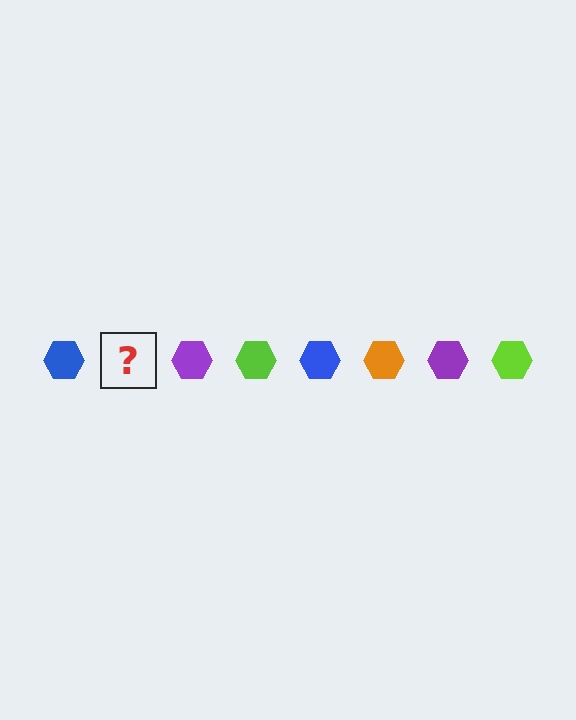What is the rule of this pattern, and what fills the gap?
The rule is that the pattern cycles through blue, orange, purple, lime hexagons. The gap should be filled with an orange hexagon.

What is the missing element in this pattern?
The missing element is an orange hexagon.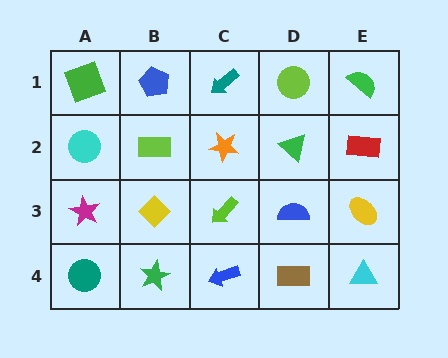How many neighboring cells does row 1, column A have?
2.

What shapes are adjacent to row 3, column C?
An orange star (row 2, column C), a blue arrow (row 4, column C), a yellow diamond (row 3, column B), a blue semicircle (row 3, column D).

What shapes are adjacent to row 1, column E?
A red rectangle (row 2, column E), a lime circle (row 1, column D).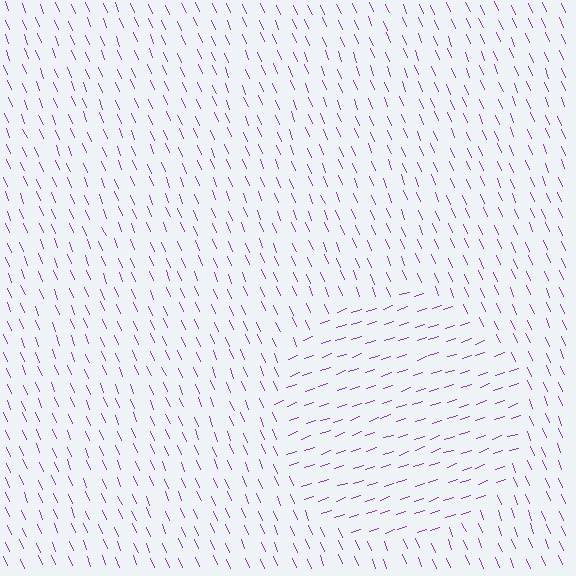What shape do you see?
I see a circle.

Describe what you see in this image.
The image is filled with small purple line segments. A circle region in the image has lines oriented differently from the surrounding lines, creating a visible texture boundary.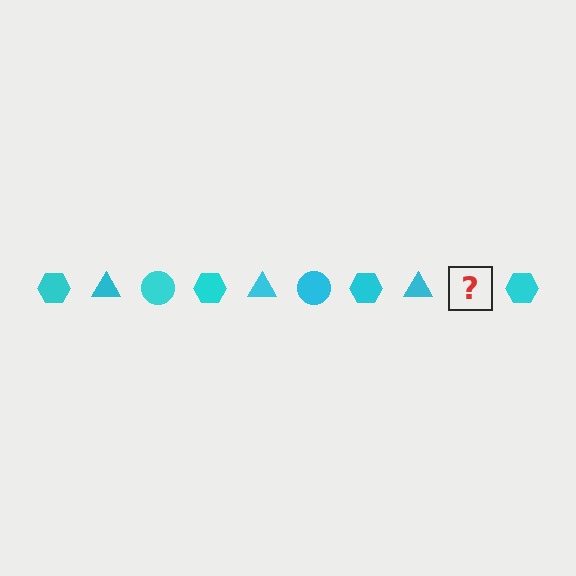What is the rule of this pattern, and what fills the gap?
The rule is that the pattern cycles through hexagon, triangle, circle shapes in cyan. The gap should be filled with a cyan circle.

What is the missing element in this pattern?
The missing element is a cyan circle.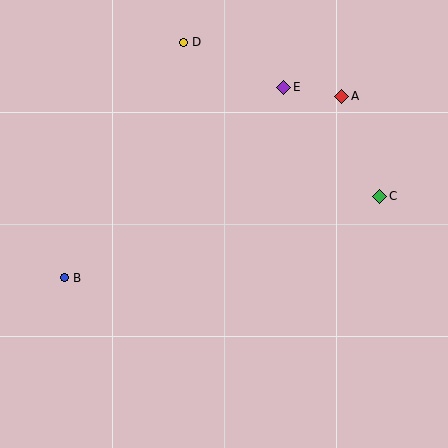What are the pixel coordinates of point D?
Point D is at (183, 42).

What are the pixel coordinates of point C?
Point C is at (380, 196).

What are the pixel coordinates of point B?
Point B is at (64, 278).